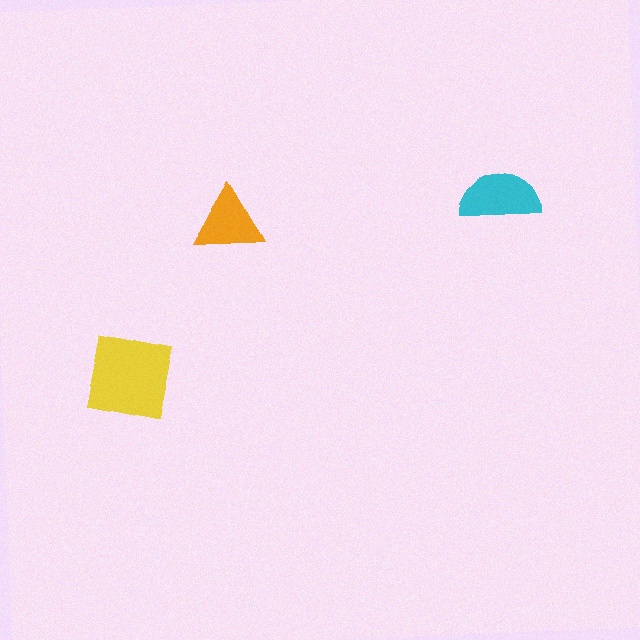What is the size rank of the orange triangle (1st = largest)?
3rd.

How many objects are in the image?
There are 3 objects in the image.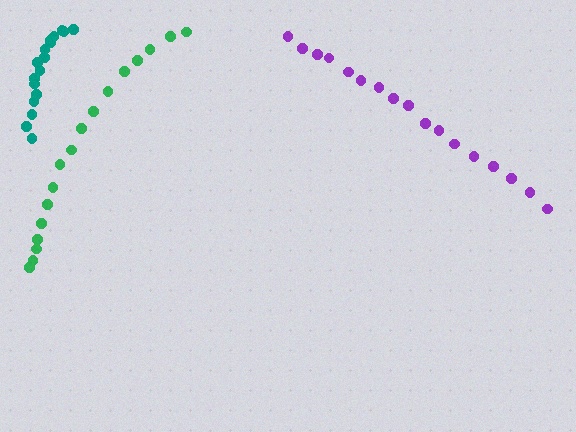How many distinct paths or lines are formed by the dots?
There are 3 distinct paths.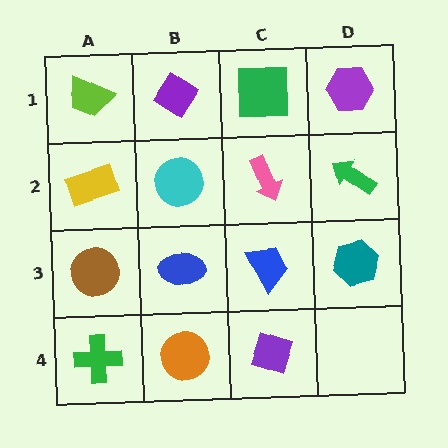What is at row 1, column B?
A purple diamond.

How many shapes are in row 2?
4 shapes.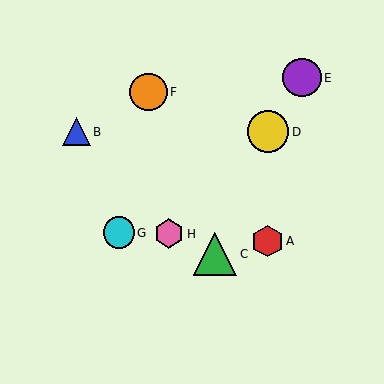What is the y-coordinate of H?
Object H is at y≈234.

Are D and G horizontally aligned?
No, D is at y≈132 and G is at y≈233.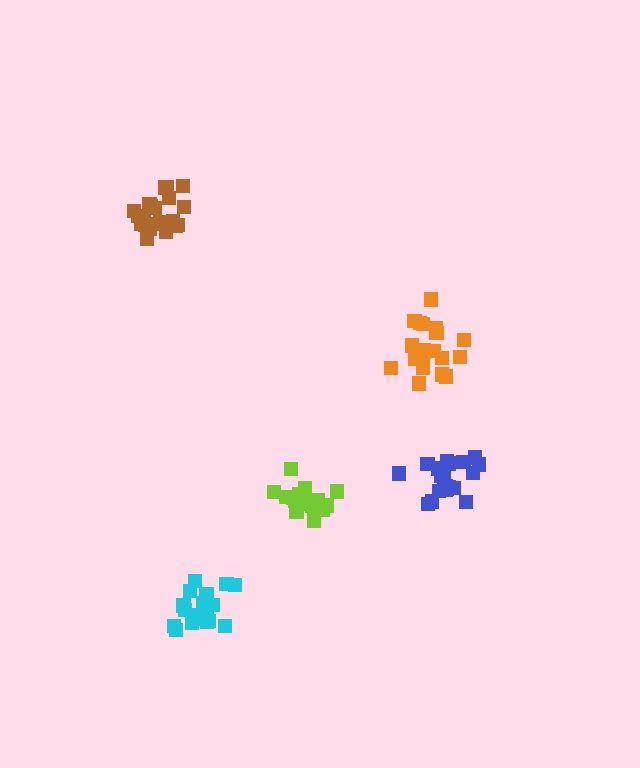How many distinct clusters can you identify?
There are 5 distinct clusters.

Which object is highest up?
The brown cluster is topmost.